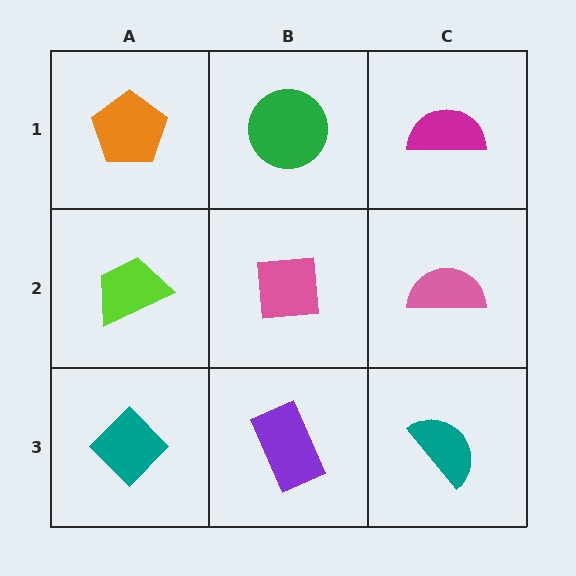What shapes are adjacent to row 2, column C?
A magenta semicircle (row 1, column C), a teal semicircle (row 3, column C), a pink square (row 2, column B).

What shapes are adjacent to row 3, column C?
A pink semicircle (row 2, column C), a purple rectangle (row 3, column B).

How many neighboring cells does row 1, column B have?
3.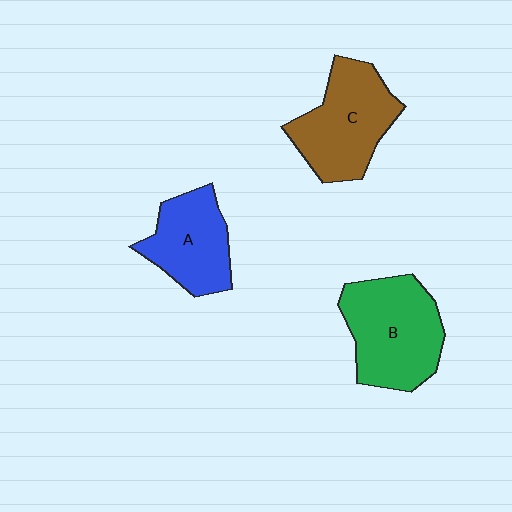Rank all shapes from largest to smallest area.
From largest to smallest: B (green), C (brown), A (blue).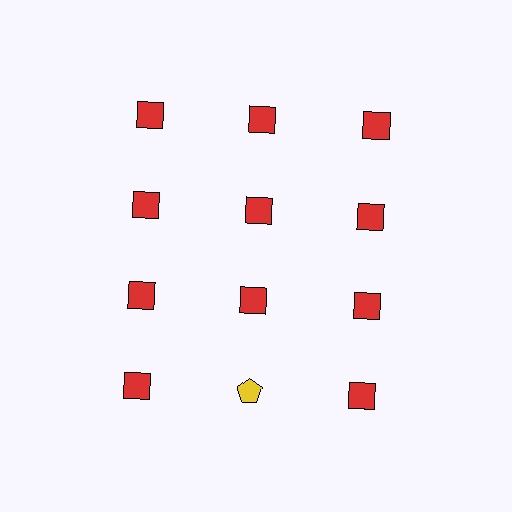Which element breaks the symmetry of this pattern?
The yellow pentagon in the fourth row, second from left column breaks the symmetry. All other shapes are red squares.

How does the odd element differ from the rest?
It differs in both color (yellow instead of red) and shape (pentagon instead of square).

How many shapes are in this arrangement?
There are 12 shapes arranged in a grid pattern.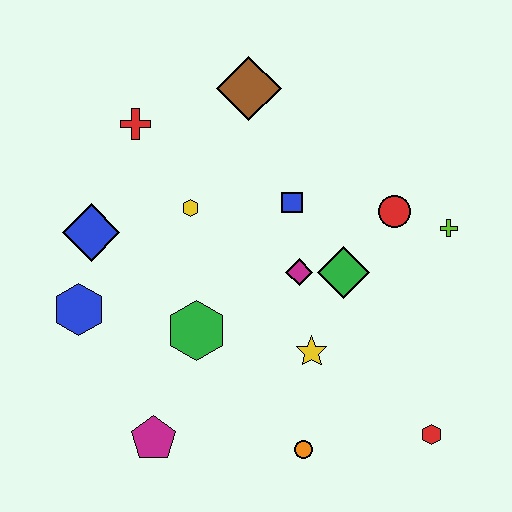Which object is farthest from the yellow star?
The red cross is farthest from the yellow star.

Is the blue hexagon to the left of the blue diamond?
Yes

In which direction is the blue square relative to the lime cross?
The blue square is to the left of the lime cross.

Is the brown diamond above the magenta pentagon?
Yes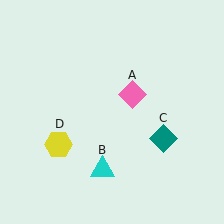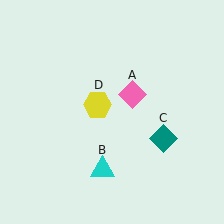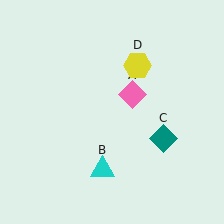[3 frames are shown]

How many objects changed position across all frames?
1 object changed position: yellow hexagon (object D).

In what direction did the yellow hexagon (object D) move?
The yellow hexagon (object D) moved up and to the right.